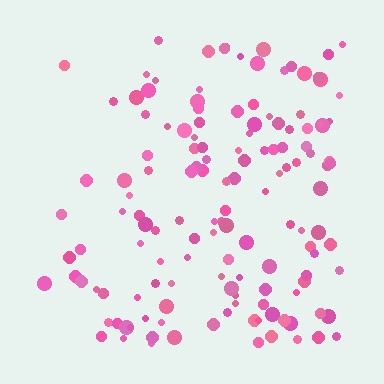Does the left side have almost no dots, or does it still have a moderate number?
Still a moderate number, just noticeably fewer than the right.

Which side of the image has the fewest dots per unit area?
The left.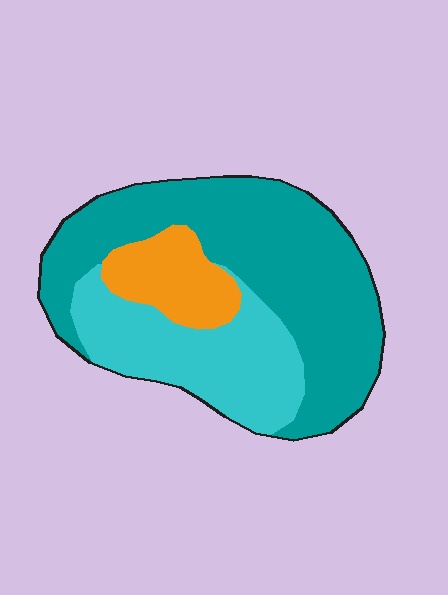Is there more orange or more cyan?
Cyan.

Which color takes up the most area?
Teal, at roughly 55%.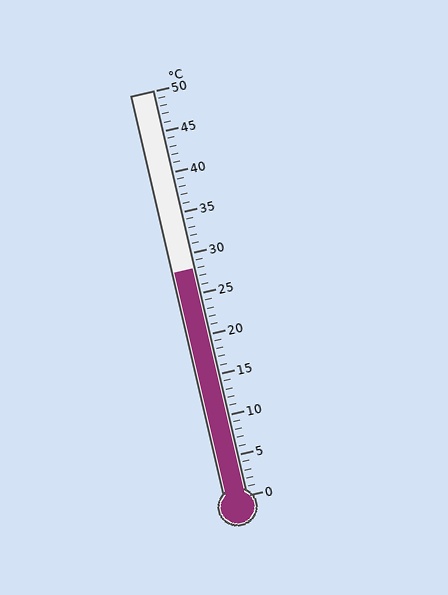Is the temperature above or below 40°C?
The temperature is below 40°C.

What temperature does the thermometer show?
The thermometer shows approximately 28°C.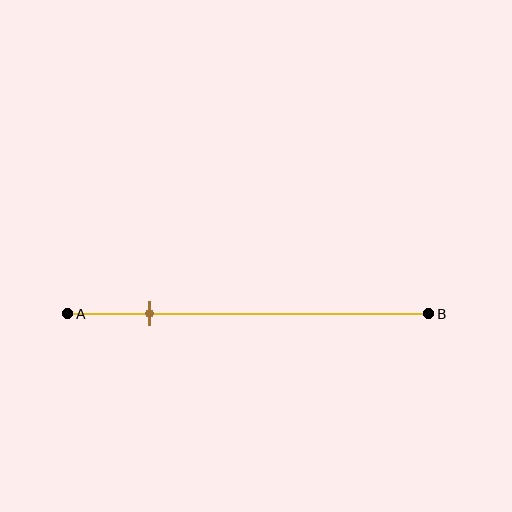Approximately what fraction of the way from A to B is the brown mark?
The brown mark is approximately 25% of the way from A to B.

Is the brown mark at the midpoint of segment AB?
No, the mark is at about 25% from A, not at the 50% midpoint.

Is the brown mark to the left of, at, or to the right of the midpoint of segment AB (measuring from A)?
The brown mark is to the left of the midpoint of segment AB.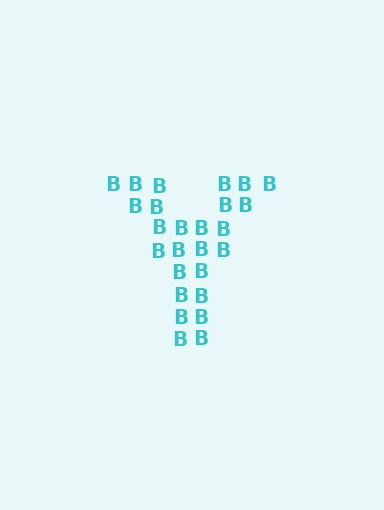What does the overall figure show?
The overall figure shows the letter Y.